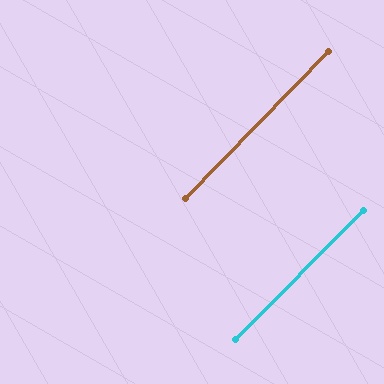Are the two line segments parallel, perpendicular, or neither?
Parallel — their directions differ by only 0.5°.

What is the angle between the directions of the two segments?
Approximately 0 degrees.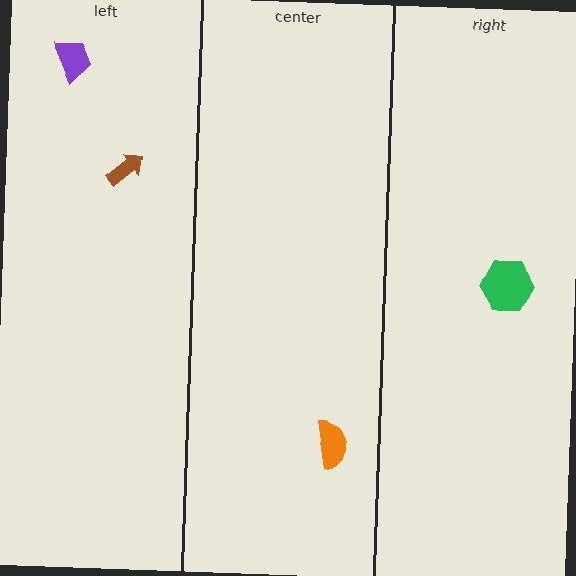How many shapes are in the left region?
2.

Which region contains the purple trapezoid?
The left region.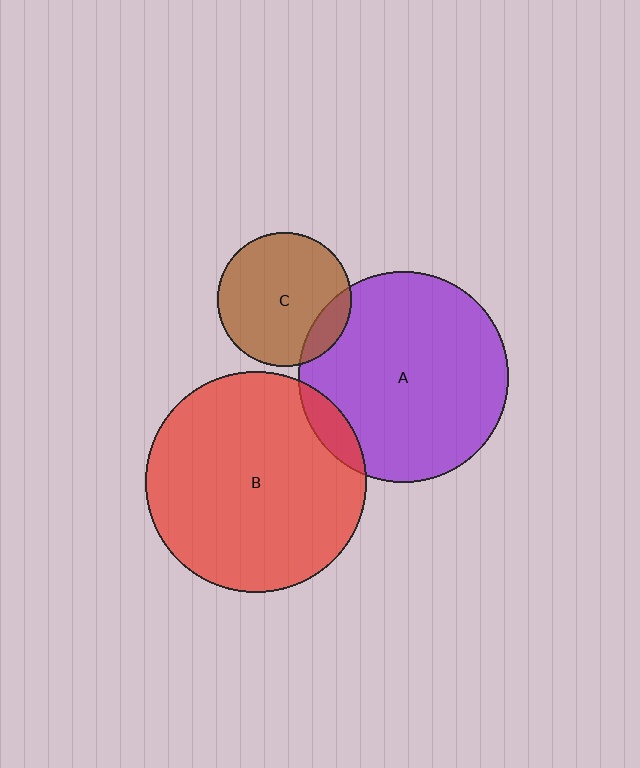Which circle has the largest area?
Circle B (red).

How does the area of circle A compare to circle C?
Approximately 2.5 times.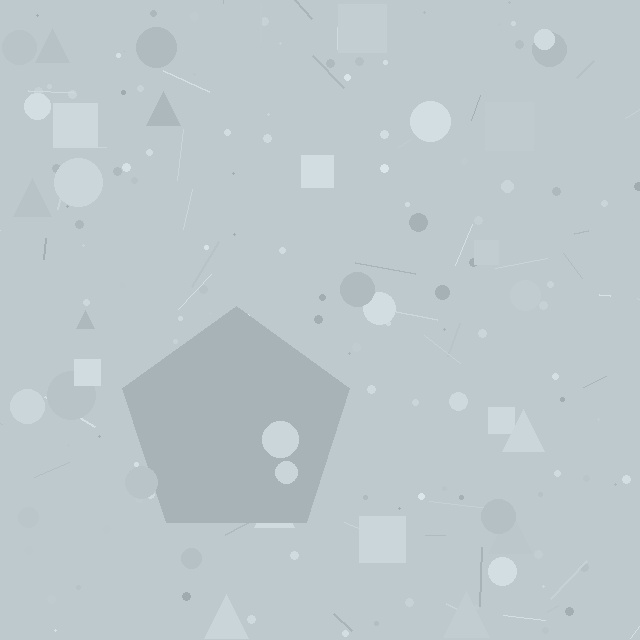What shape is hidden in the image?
A pentagon is hidden in the image.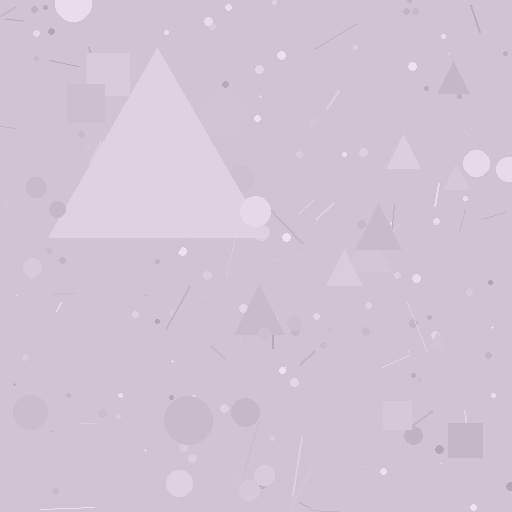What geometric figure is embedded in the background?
A triangle is embedded in the background.